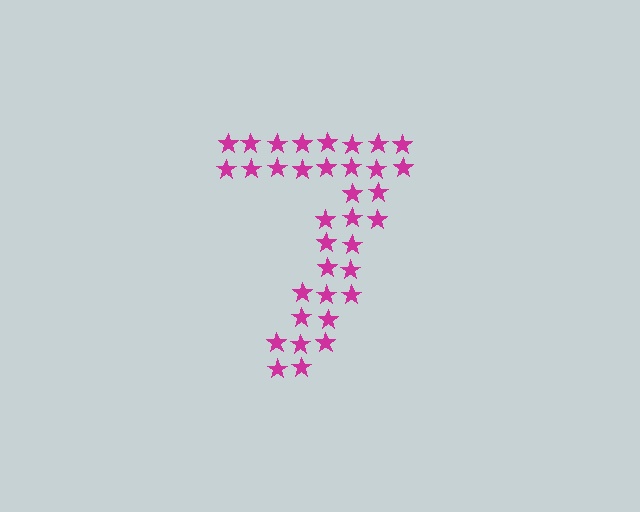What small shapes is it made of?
It is made of small stars.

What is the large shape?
The large shape is the digit 7.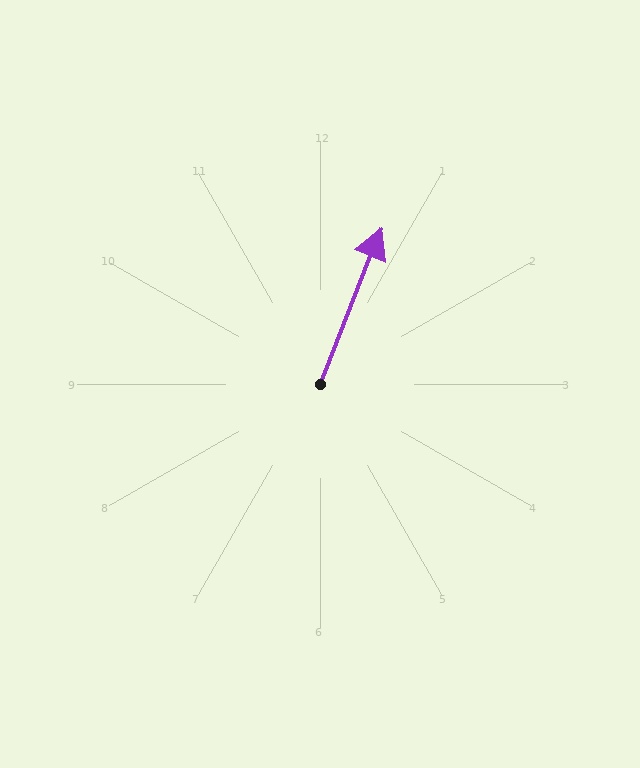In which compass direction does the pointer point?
North.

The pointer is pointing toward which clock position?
Roughly 1 o'clock.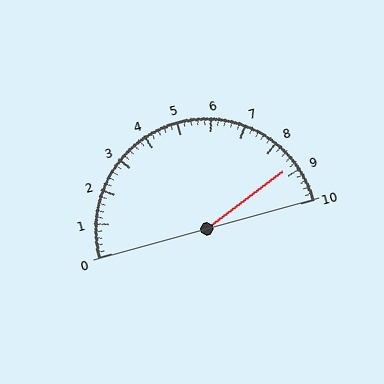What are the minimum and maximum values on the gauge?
The gauge ranges from 0 to 10.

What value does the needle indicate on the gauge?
The needle indicates approximately 8.8.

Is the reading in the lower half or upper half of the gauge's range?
The reading is in the upper half of the range (0 to 10).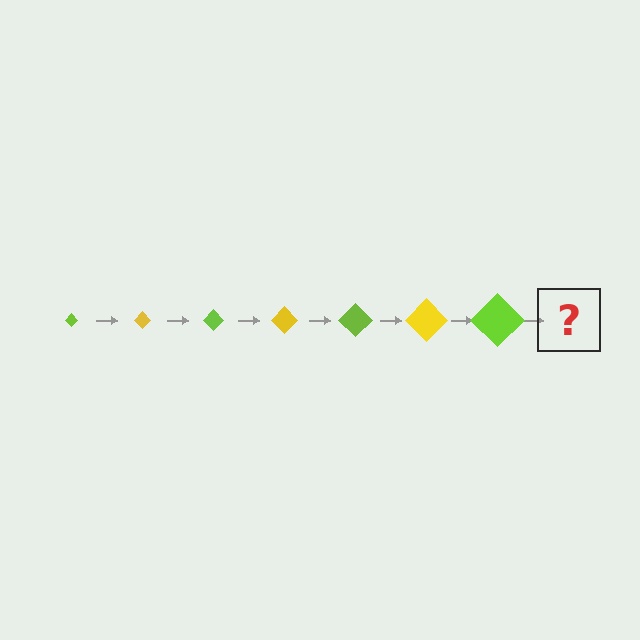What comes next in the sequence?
The next element should be a yellow diamond, larger than the previous one.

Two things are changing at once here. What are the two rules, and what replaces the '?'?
The two rules are that the diamond grows larger each step and the color cycles through lime and yellow. The '?' should be a yellow diamond, larger than the previous one.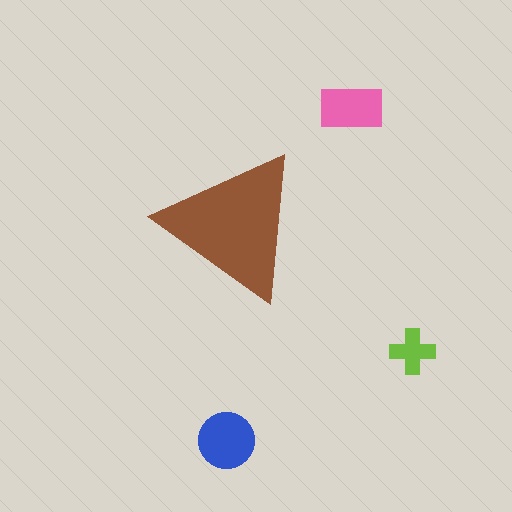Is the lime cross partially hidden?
No, the lime cross is fully visible.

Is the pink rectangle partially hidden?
No, the pink rectangle is fully visible.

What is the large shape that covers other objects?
A brown triangle.